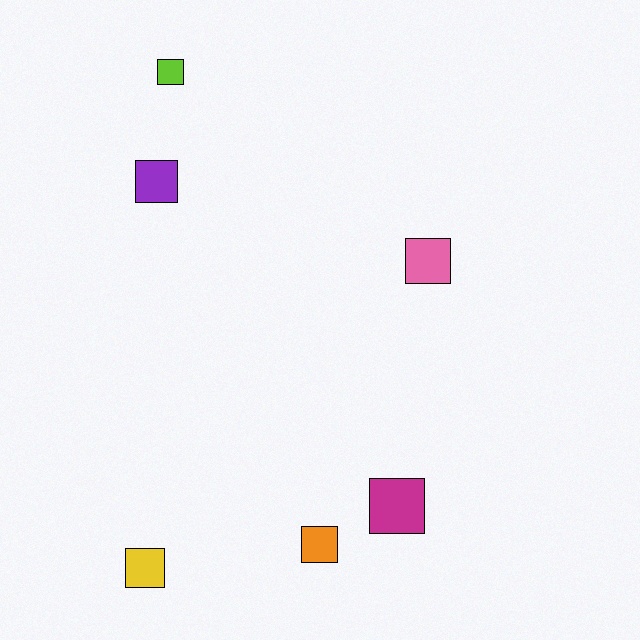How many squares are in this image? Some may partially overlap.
There are 6 squares.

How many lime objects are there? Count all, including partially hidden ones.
There is 1 lime object.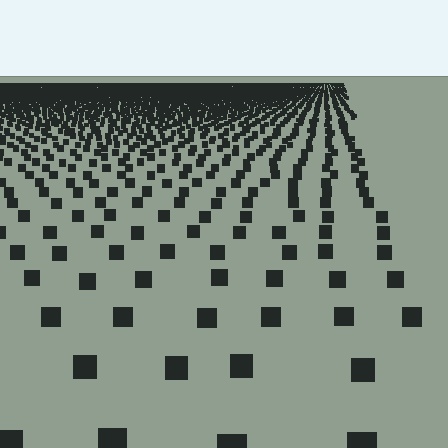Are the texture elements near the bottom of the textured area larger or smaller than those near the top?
Larger. Near the bottom, elements are closer to the viewer and appear at a bigger on-screen size.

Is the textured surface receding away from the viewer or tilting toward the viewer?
The surface is receding away from the viewer. Texture elements get smaller and denser toward the top.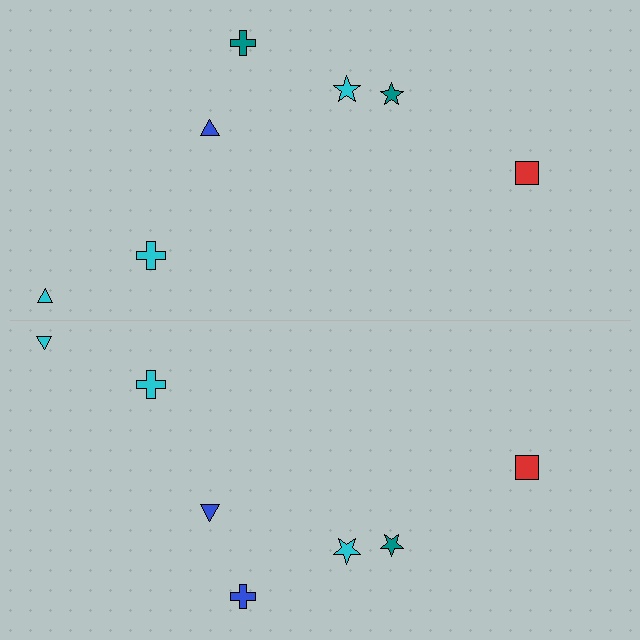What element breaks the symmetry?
The blue cross on the bottom side breaks the symmetry — its mirror counterpart is teal.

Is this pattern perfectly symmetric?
No, the pattern is not perfectly symmetric. The blue cross on the bottom side breaks the symmetry — its mirror counterpart is teal.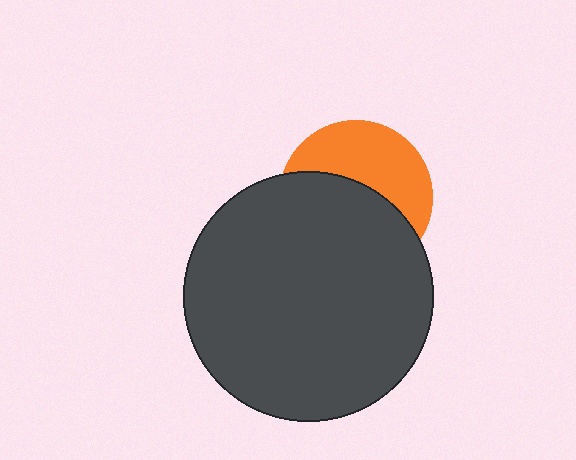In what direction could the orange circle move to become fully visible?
The orange circle could move up. That would shift it out from behind the dark gray circle entirely.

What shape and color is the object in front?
The object in front is a dark gray circle.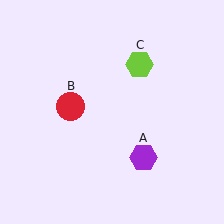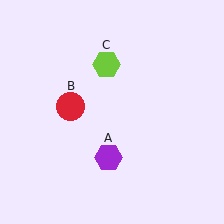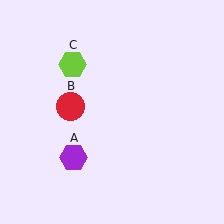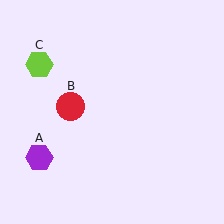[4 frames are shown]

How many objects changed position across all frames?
2 objects changed position: purple hexagon (object A), lime hexagon (object C).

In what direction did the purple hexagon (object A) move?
The purple hexagon (object A) moved left.